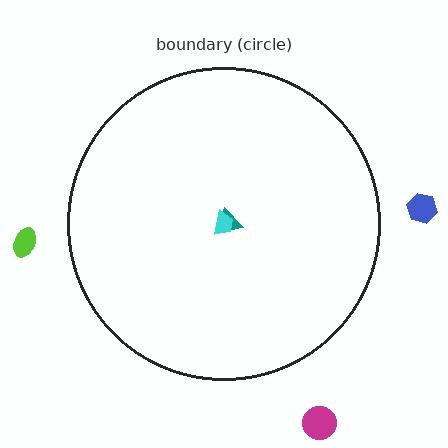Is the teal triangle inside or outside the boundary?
Inside.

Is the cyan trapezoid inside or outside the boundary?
Inside.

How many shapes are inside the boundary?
2 inside, 3 outside.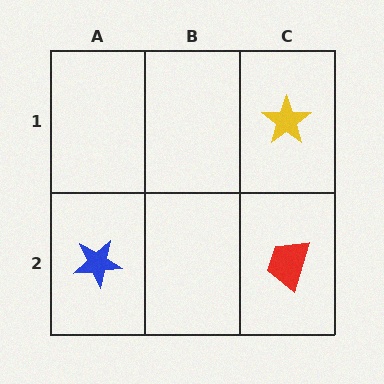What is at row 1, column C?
A yellow star.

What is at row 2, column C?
A red trapezoid.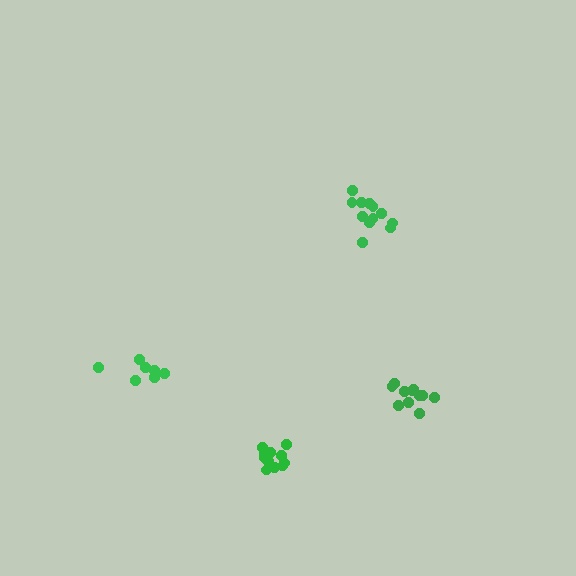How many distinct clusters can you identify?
There are 4 distinct clusters.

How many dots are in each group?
Group 1: 13 dots, Group 2: 8 dots, Group 3: 11 dots, Group 4: 13 dots (45 total).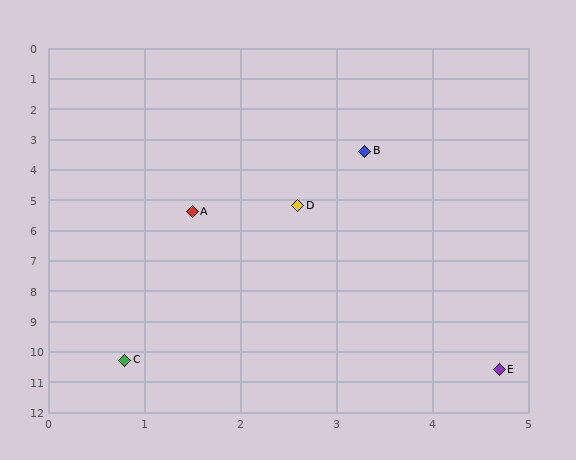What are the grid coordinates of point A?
Point A is at approximately (1.5, 5.4).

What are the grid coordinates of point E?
Point E is at approximately (4.7, 10.6).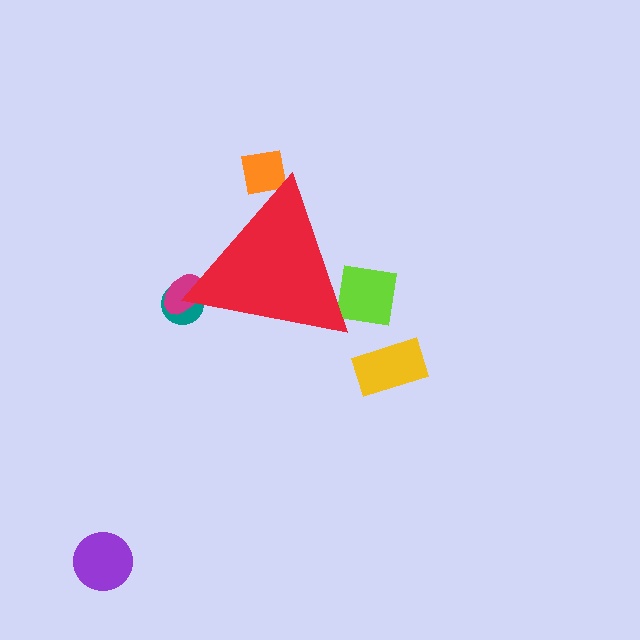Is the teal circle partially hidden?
Yes, the teal circle is partially hidden behind the red triangle.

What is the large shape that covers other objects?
A red triangle.